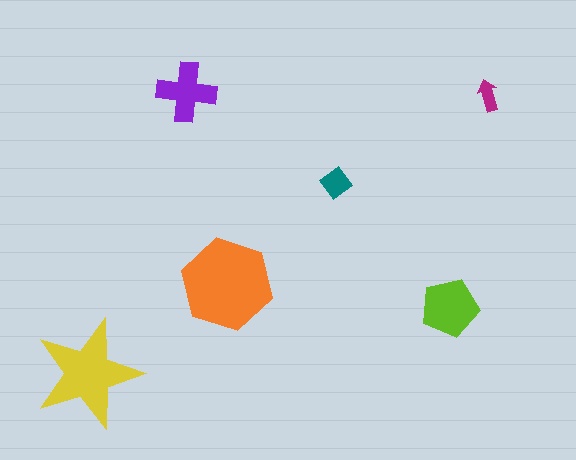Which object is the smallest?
The magenta arrow.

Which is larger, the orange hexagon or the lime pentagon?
The orange hexagon.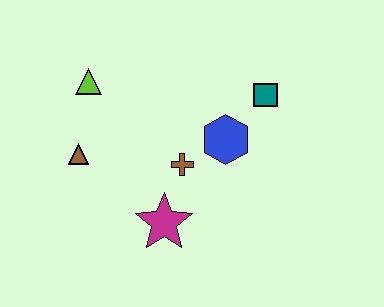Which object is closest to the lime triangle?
The brown triangle is closest to the lime triangle.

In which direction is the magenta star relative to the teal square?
The magenta star is below the teal square.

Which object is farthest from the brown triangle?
The teal square is farthest from the brown triangle.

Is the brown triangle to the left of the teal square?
Yes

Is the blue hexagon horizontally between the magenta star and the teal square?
Yes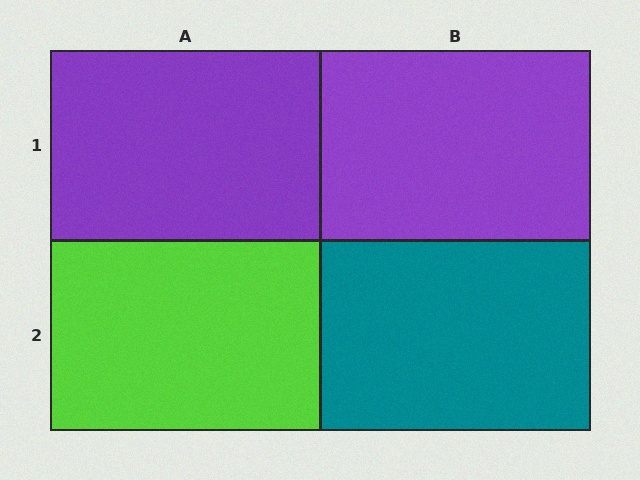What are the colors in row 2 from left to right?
Lime, teal.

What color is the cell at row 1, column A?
Purple.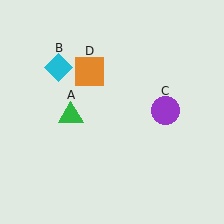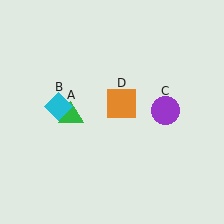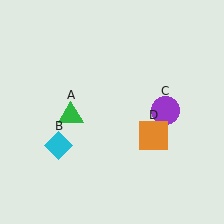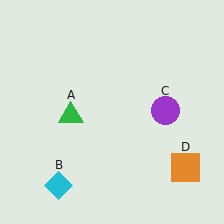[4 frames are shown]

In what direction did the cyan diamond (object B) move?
The cyan diamond (object B) moved down.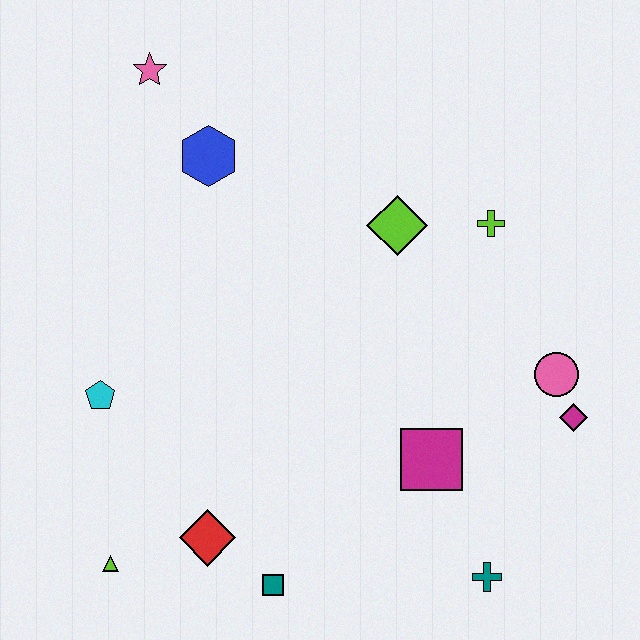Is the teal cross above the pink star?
No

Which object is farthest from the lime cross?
The lime triangle is farthest from the lime cross.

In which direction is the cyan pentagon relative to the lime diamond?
The cyan pentagon is to the left of the lime diamond.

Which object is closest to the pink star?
The blue hexagon is closest to the pink star.